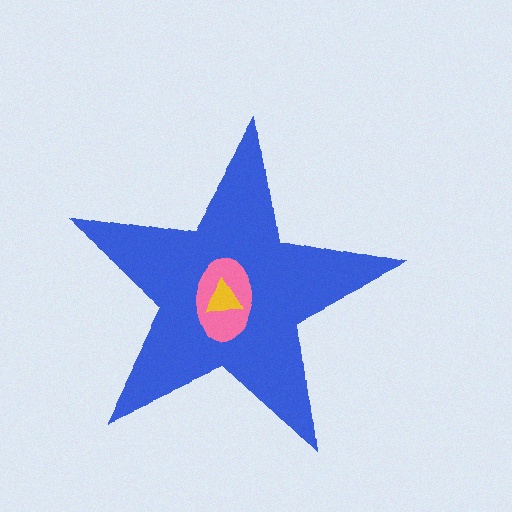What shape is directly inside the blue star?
The pink ellipse.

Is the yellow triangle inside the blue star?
Yes.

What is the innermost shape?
The yellow triangle.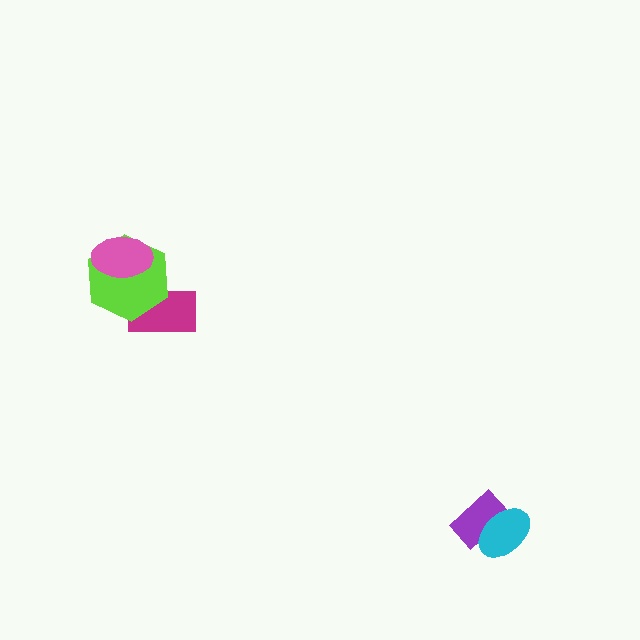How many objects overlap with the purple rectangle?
1 object overlaps with the purple rectangle.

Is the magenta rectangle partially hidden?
Yes, it is partially covered by another shape.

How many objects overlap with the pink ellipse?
1 object overlaps with the pink ellipse.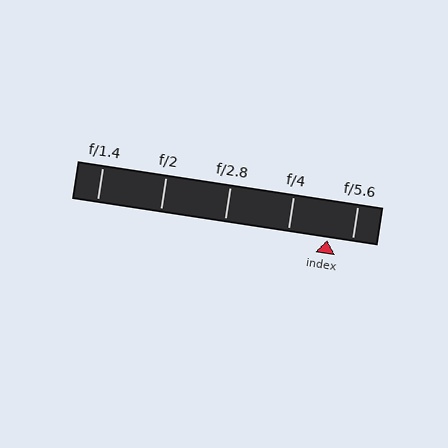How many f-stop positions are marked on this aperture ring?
There are 5 f-stop positions marked.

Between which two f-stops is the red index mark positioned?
The index mark is between f/4 and f/5.6.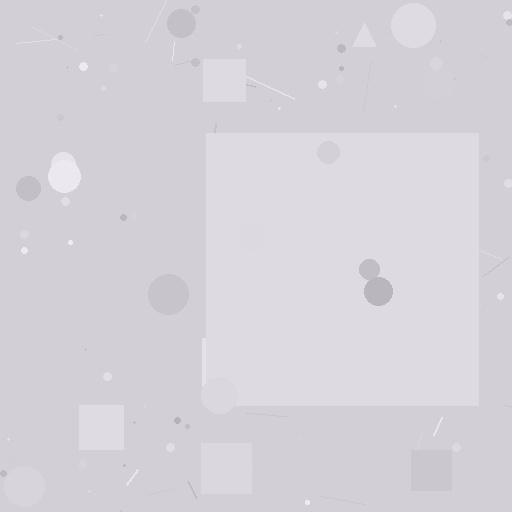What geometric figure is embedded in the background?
A square is embedded in the background.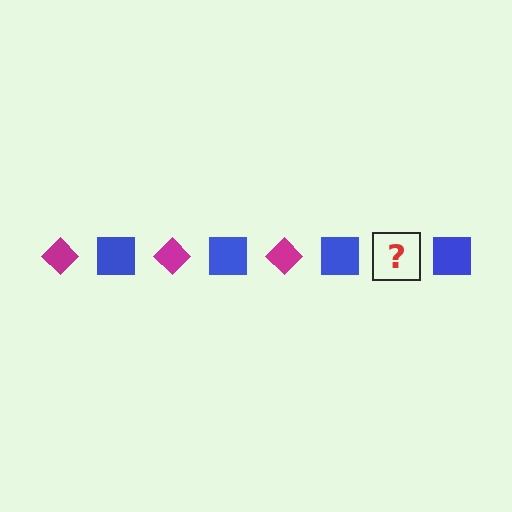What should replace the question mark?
The question mark should be replaced with a magenta diamond.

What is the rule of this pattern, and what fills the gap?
The rule is that the pattern alternates between magenta diamond and blue square. The gap should be filled with a magenta diamond.